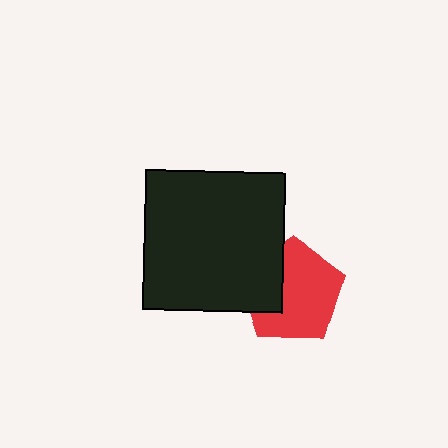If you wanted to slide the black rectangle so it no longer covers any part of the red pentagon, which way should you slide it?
Slide it left — that is the most direct way to separate the two shapes.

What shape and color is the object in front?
The object in front is a black rectangle.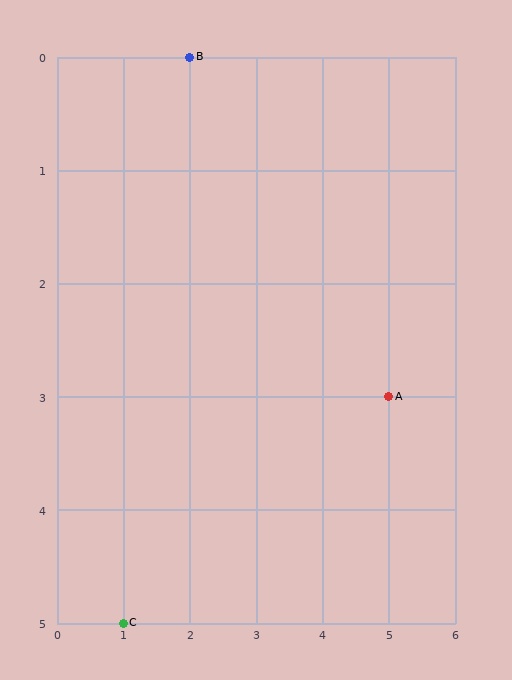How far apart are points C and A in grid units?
Points C and A are 4 columns and 2 rows apart (about 4.5 grid units diagonally).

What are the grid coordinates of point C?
Point C is at grid coordinates (1, 5).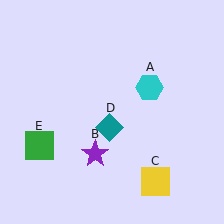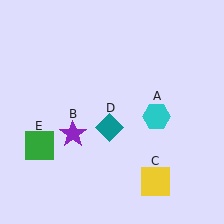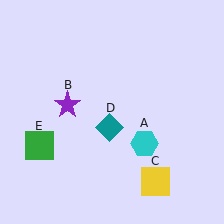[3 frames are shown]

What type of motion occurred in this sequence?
The cyan hexagon (object A), purple star (object B) rotated clockwise around the center of the scene.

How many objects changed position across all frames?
2 objects changed position: cyan hexagon (object A), purple star (object B).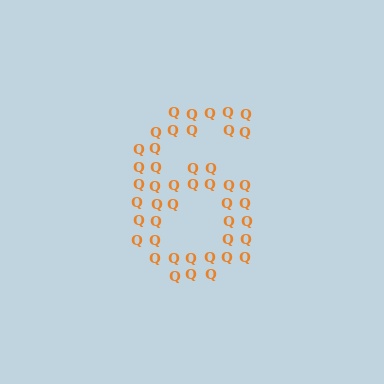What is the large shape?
The large shape is the digit 6.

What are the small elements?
The small elements are letter Q's.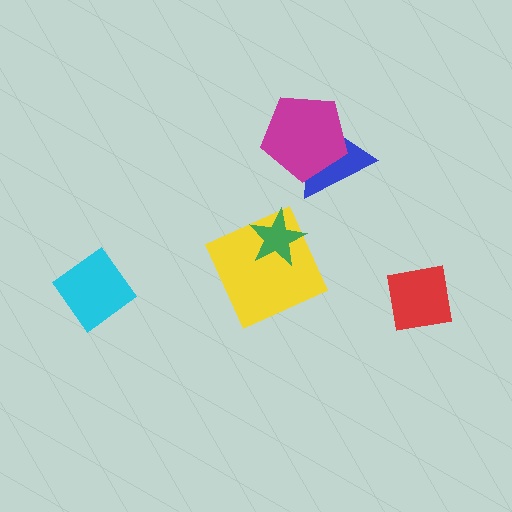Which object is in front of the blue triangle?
The magenta pentagon is in front of the blue triangle.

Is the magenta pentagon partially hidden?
No, no other shape covers it.